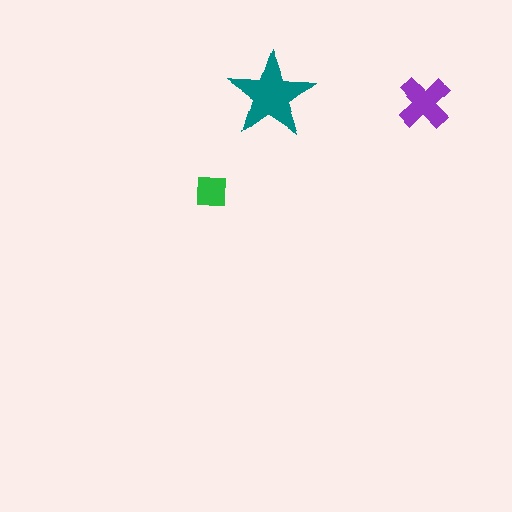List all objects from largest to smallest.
The teal star, the purple cross, the green square.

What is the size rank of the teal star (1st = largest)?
1st.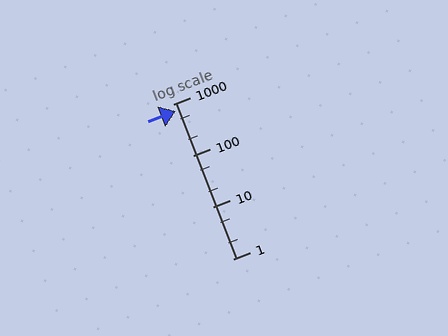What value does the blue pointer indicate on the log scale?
The pointer indicates approximately 720.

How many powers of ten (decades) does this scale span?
The scale spans 3 decades, from 1 to 1000.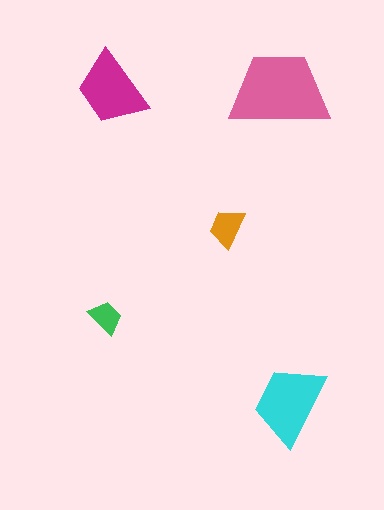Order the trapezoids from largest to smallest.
the pink one, the cyan one, the magenta one, the orange one, the green one.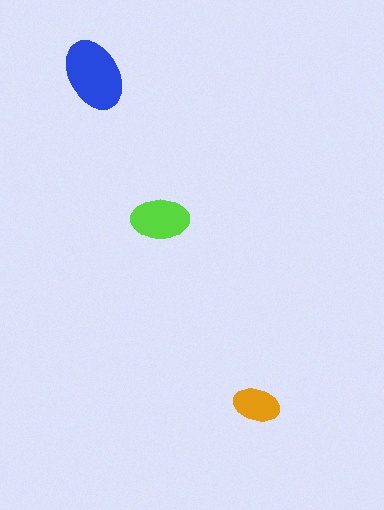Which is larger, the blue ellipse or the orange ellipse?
The blue one.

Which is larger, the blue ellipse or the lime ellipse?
The blue one.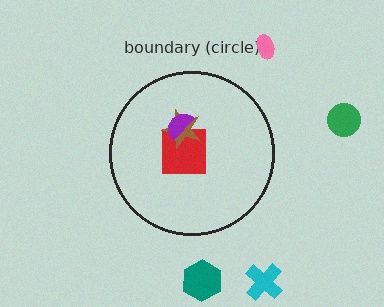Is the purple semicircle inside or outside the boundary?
Inside.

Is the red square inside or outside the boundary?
Inside.